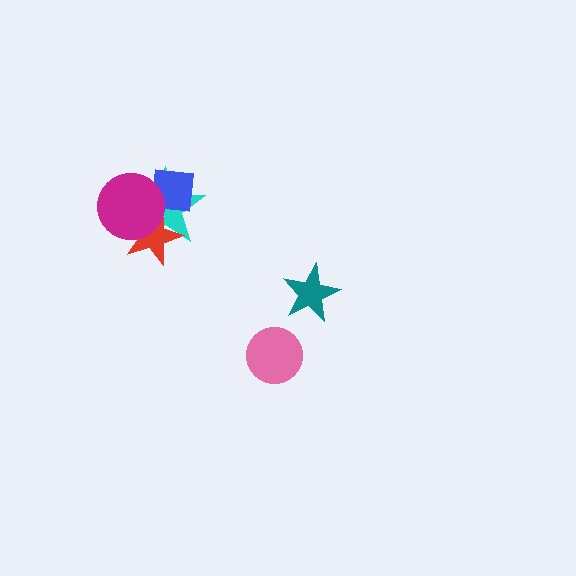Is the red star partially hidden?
Yes, it is partially covered by another shape.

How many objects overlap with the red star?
3 objects overlap with the red star.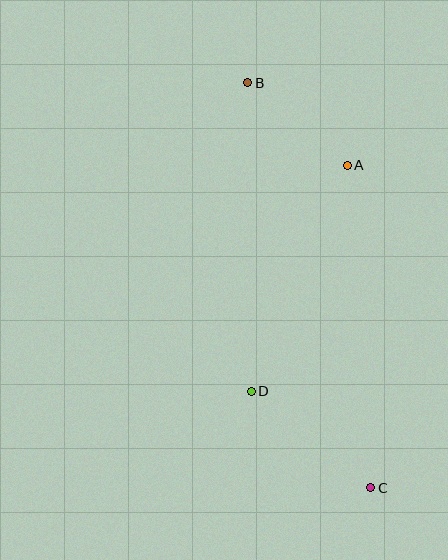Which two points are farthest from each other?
Points B and C are farthest from each other.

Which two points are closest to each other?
Points A and B are closest to each other.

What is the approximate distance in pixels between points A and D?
The distance between A and D is approximately 246 pixels.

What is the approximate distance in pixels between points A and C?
The distance between A and C is approximately 323 pixels.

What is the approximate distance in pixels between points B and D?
The distance between B and D is approximately 309 pixels.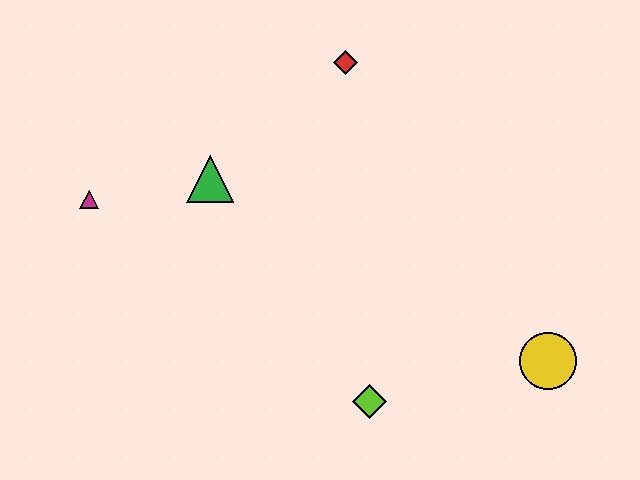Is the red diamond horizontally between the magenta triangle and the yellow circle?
Yes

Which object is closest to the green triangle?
The magenta triangle is closest to the green triangle.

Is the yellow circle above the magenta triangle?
No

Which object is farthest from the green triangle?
The yellow circle is farthest from the green triangle.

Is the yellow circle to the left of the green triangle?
No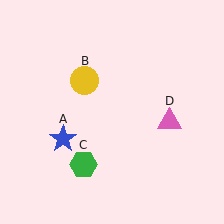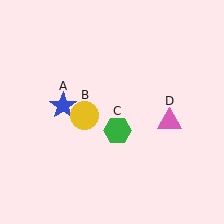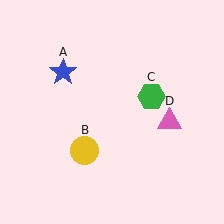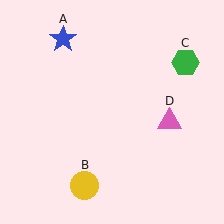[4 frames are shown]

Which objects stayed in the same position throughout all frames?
Pink triangle (object D) remained stationary.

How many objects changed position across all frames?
3 objects changed position: blue star (object A), yellow circle (object B), green hexagon (object C).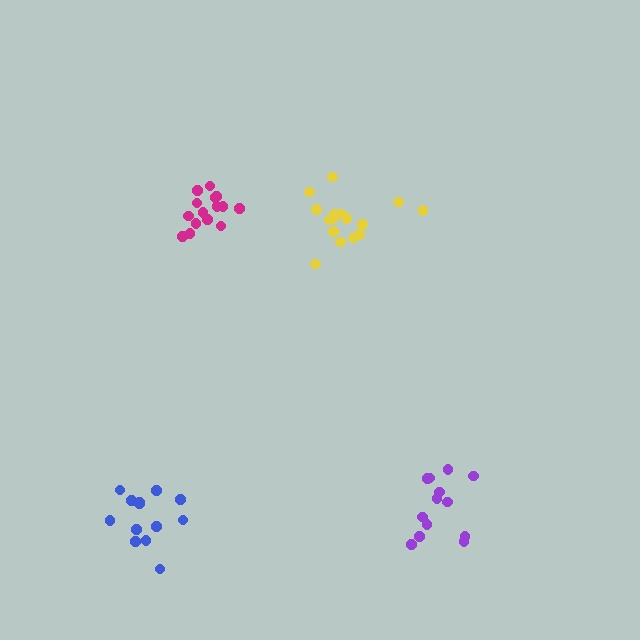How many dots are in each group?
Group 1: 13 dots, Group 2: 15 dots, Group 3: 13 dots, Group 4: 16 dots (57 total).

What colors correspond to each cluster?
The clusters are colored: purple, magenta, blue, yellow.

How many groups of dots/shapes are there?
There are 4 groups.